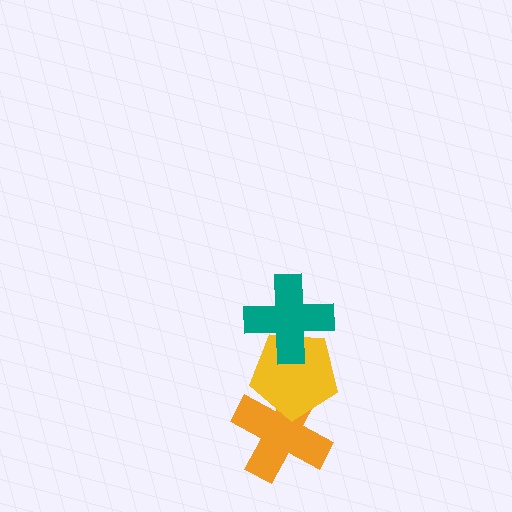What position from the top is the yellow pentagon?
The yellow pentagon is 2nd from the top.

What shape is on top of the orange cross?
The yellow pentagon is on top of the orange cross.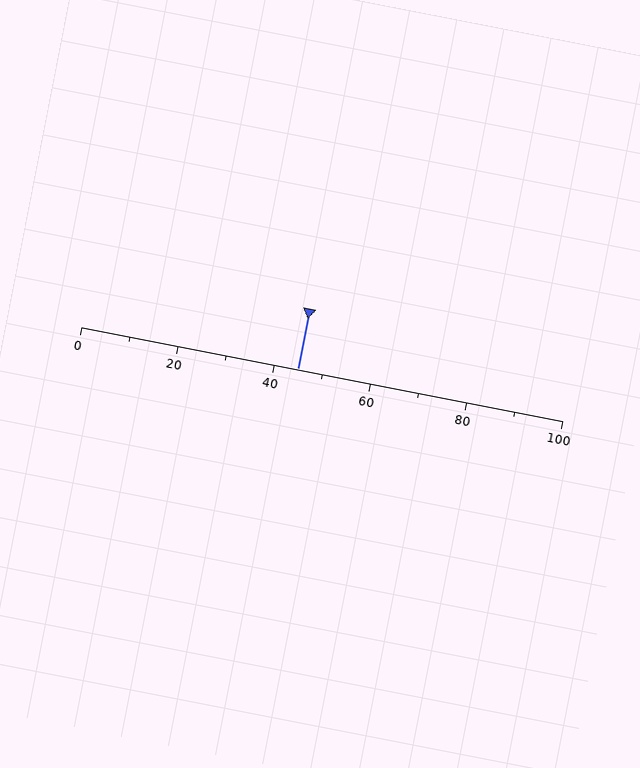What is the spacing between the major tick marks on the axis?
The major ticks are spaced 20 apart.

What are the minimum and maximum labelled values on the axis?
The axis runs from 0 to 100.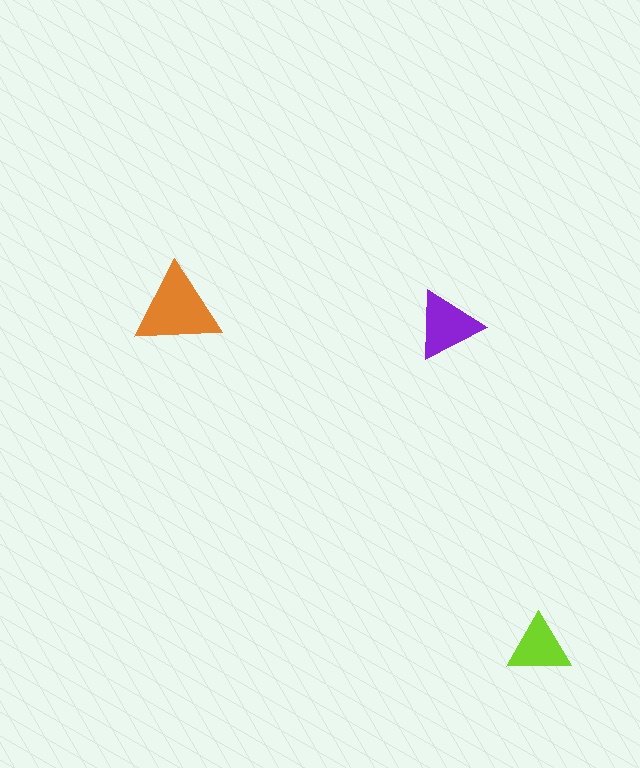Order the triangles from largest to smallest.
the orange one, the purple one, the lime one.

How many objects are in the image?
There are 3 objects in the image.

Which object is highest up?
The orange triangle is topmost.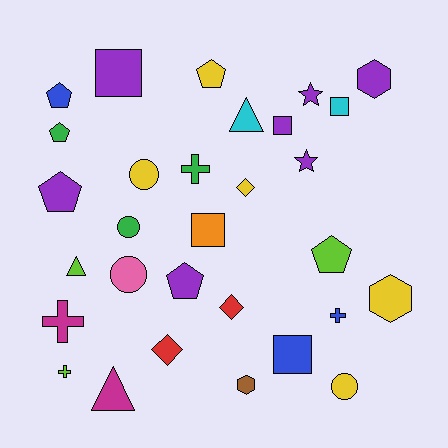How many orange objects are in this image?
There is 1 orange object.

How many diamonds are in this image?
There are 3 diamonds.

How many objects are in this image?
There are 30 objects.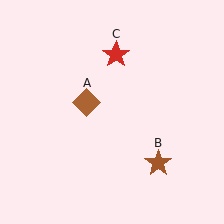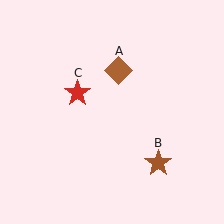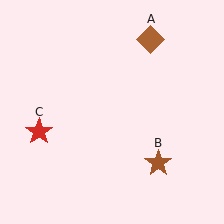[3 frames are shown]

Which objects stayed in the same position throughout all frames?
Brown star (object B) remained stationary.